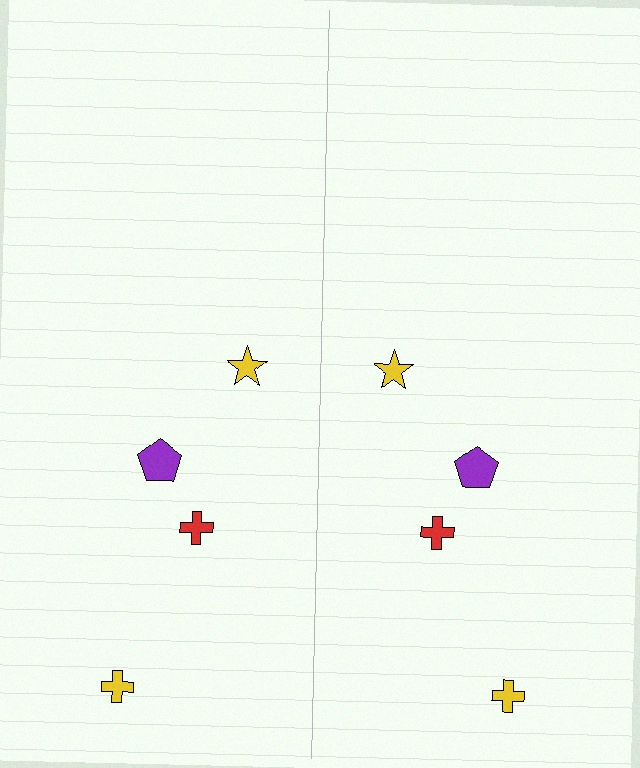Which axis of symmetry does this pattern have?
The pattern has a vertical axis of symmetry running through the center of the image.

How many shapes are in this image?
There are 8 shapes in this image.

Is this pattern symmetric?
Yes, this pattern has bilateral (reflection) symmetry.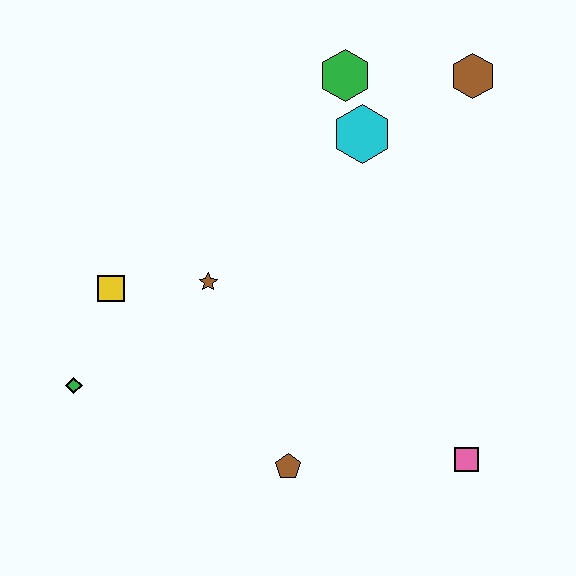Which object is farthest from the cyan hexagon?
The green diamond is farthest from the cyan hexagon.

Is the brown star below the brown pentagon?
No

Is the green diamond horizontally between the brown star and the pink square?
No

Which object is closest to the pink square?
The brown pentagon is closest to the pink square.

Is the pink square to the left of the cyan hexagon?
No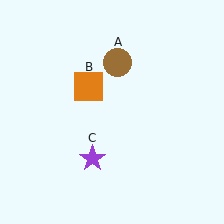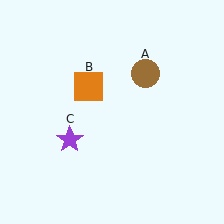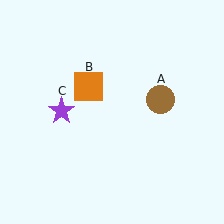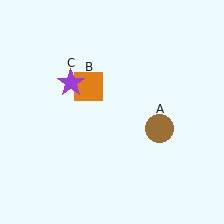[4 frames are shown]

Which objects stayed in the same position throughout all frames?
Orange square (object B) remained stationary.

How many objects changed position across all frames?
2 objects changed position: brown circle (object A), purple star (object C).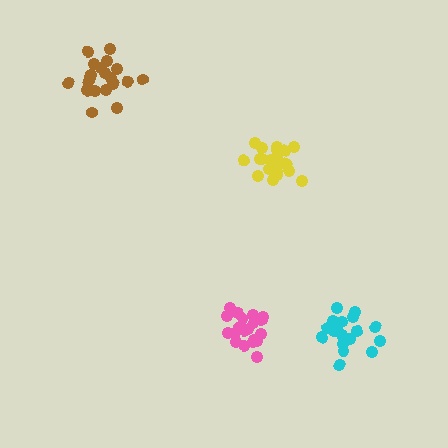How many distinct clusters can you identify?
There are 4 distinct clusters.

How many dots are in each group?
Group 1: 21 dots, Group 2: 20 dots, Group 3: 18 dots, Group 4: 21 dots (80 total).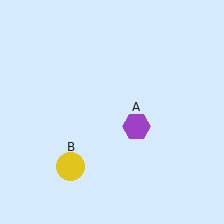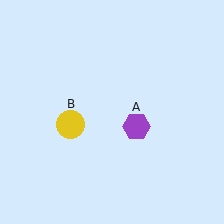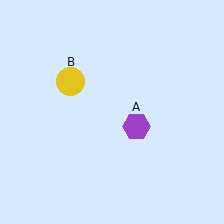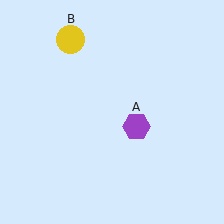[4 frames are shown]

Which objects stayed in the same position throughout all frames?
Purple hexagon (object A) remained stationary.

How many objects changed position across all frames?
1 object changed position: yellow circle (object B).